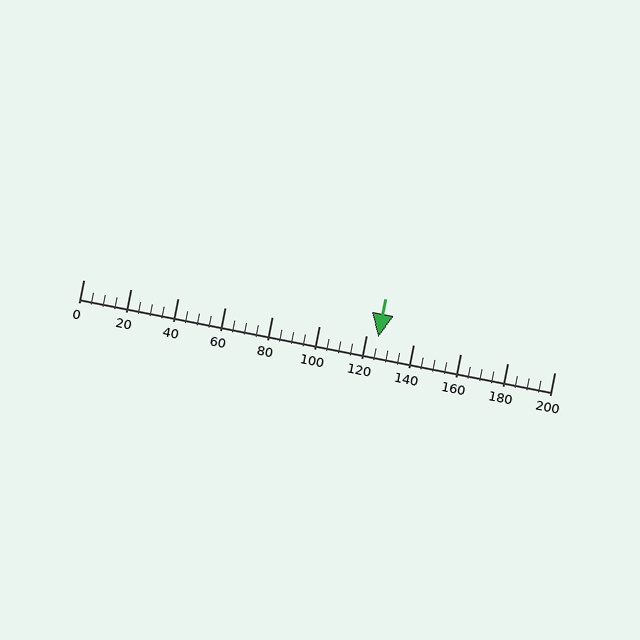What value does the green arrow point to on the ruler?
The green arrow points to approximately 125.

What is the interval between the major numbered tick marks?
The major tick marks are spaced 20 units apart.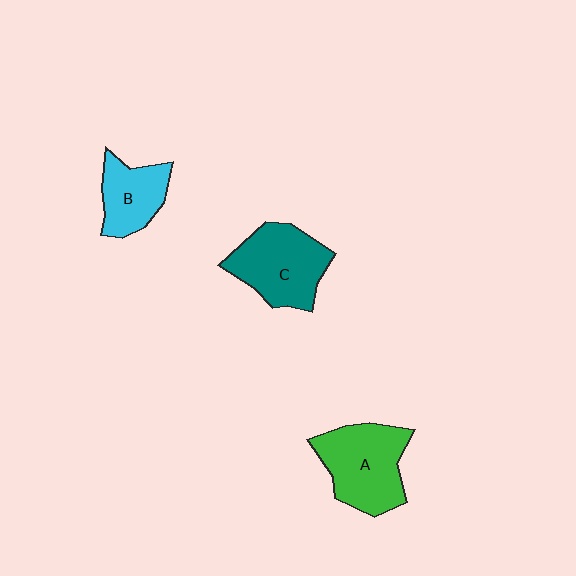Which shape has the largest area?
Shape A (green).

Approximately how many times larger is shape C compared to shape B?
Approximately 1.5 times.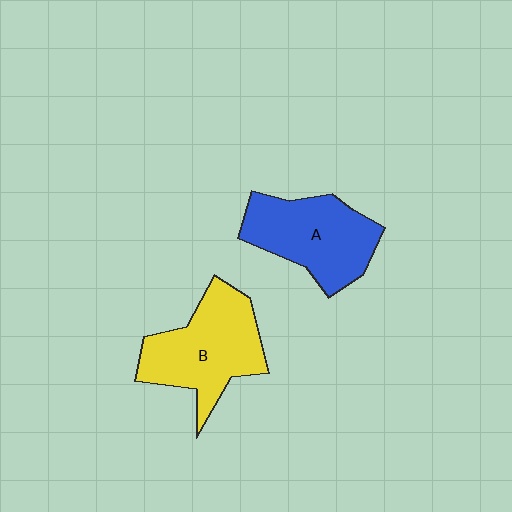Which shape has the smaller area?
Shape A (blue).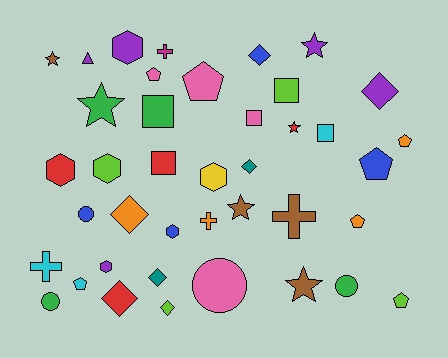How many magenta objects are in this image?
There is 1 magenta object.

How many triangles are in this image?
There is 1 triangle.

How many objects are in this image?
There are 40 objects.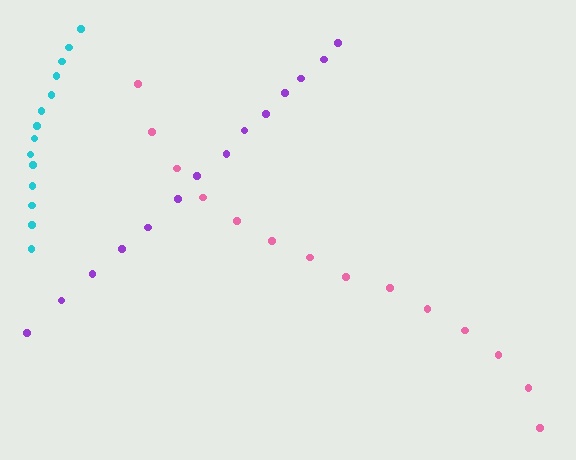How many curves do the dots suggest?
There are 3 distinct paths.